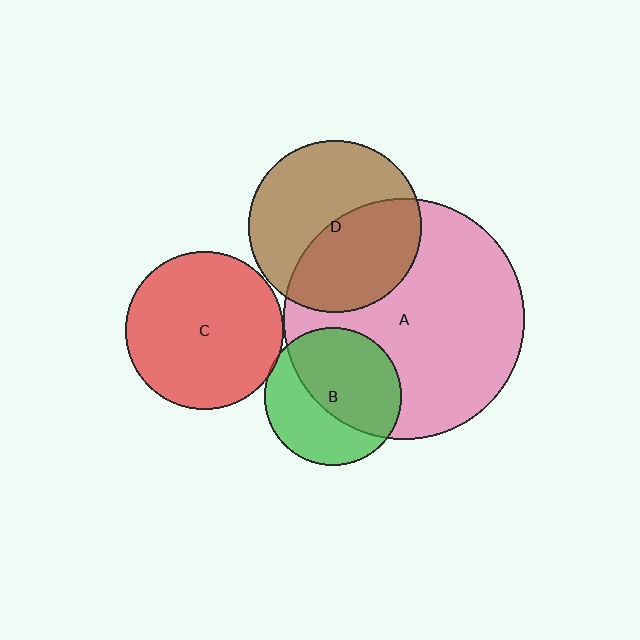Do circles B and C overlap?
Yes.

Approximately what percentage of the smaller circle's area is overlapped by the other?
Approximately 5%.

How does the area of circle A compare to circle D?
Approximately 2.0 times.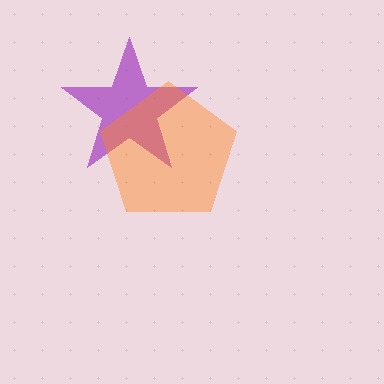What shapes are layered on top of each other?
The layered shapes are: a purple star, an orange pentagon.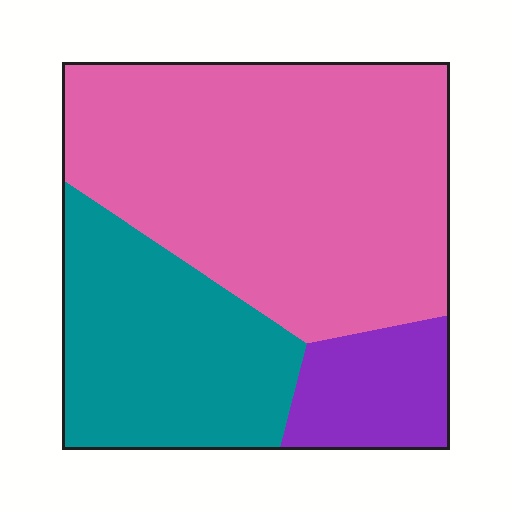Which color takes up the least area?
Purple, at roughly 10%.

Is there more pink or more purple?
Pink.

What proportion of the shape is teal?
Teal takes up about one third (1/3) of the shape.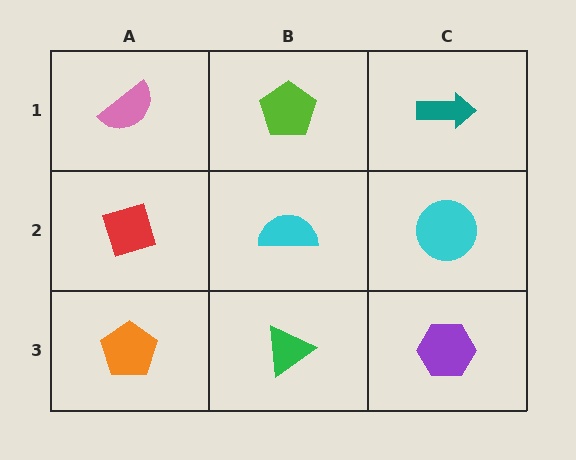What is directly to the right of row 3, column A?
A green triangle.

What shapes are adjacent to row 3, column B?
A cyan semicircle (row 2, column B), an orange pentagon (row 3, column A), a purple hexagon (row 3, column C).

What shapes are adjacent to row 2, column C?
A teal arrow (row 1, column C), a purple hexagon (row 3, column C), a cyan semicircle (row 2, column B).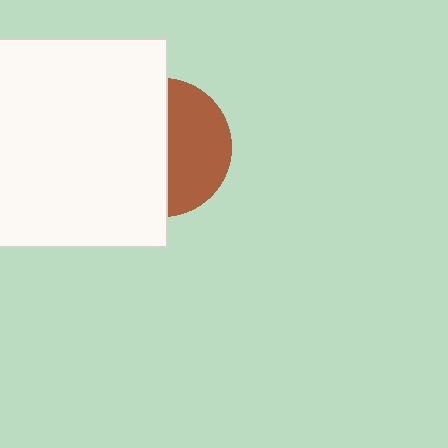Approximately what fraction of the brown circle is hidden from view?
Roughly 55% of the brown circle is hidden behind the white square.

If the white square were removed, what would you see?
You would see the complete brown circle.